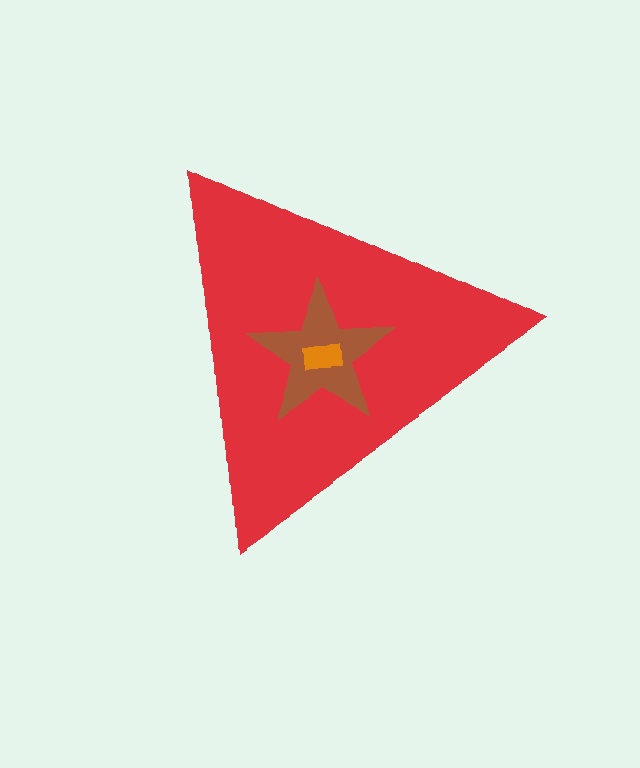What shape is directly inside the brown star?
The orange rectangle.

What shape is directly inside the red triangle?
The brown star.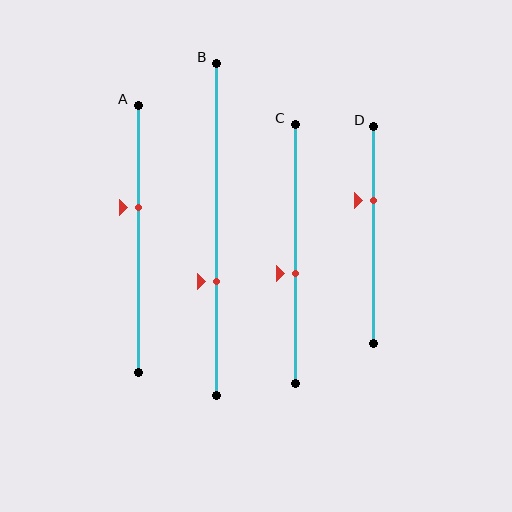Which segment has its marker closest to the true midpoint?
Segment C has its marker closest to the true midpoint.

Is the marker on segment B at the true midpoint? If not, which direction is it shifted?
No, the marker on segment B is shifted downward by about 16% of the segment length.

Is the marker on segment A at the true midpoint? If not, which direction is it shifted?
No, the marker on segment A is shifted upward by about 12% of the segment length.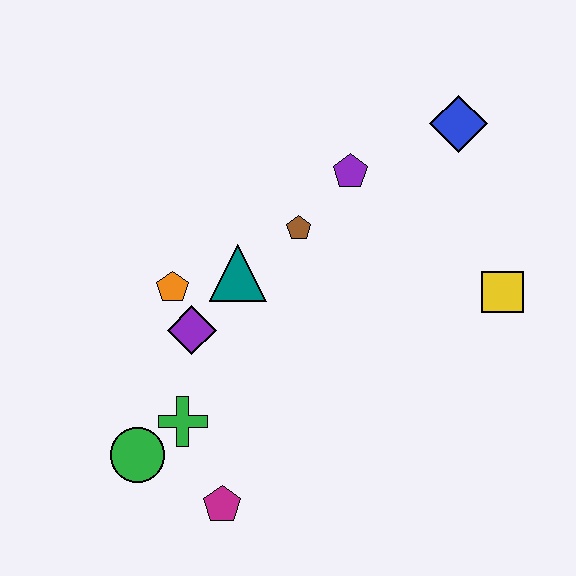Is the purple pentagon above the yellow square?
Yes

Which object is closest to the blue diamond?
The purple pentagon is closest to the blue diamond.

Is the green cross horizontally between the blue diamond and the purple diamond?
No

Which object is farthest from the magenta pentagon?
The blue diamond is farthest from the magenta pentagon.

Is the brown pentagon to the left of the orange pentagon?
No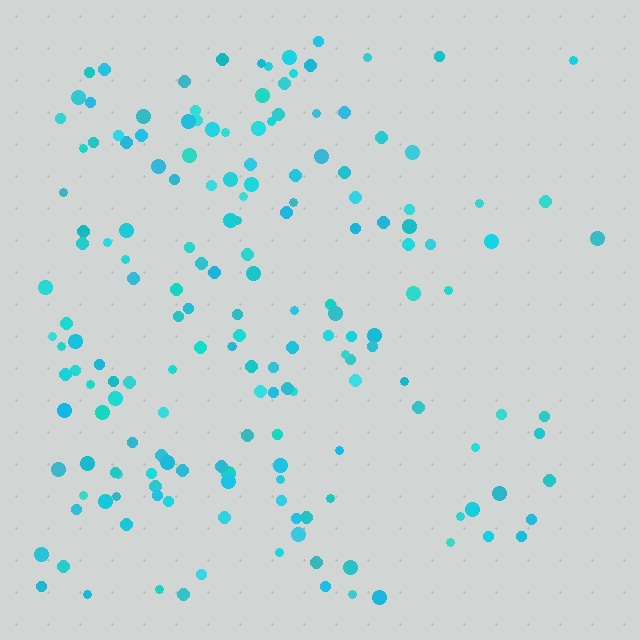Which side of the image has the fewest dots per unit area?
The right.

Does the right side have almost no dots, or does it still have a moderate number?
Still a moderate number, just noticeably fewer than the left.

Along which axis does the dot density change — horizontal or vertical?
Horizontal.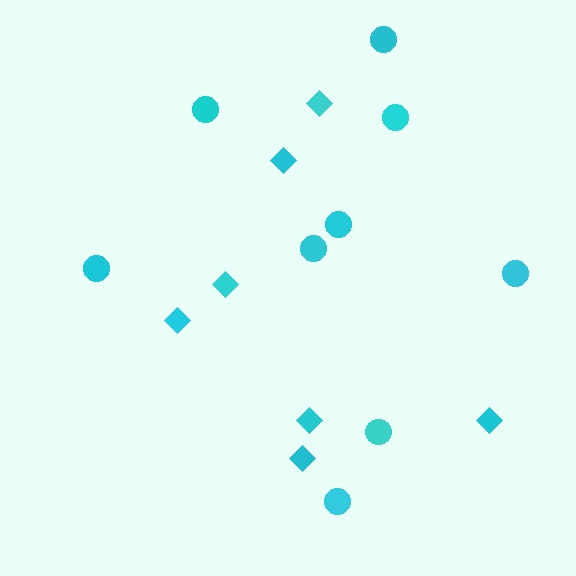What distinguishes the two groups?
There are 2 groups: one group of diamonds (7) and one group of circles (9).